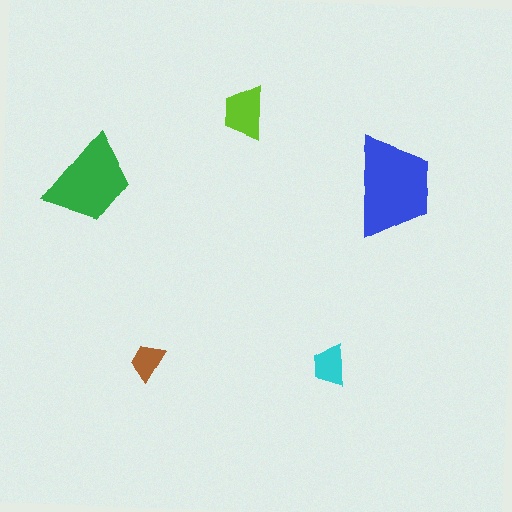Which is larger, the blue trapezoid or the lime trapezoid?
The blue one.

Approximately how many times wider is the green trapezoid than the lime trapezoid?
About 1.5 times wider.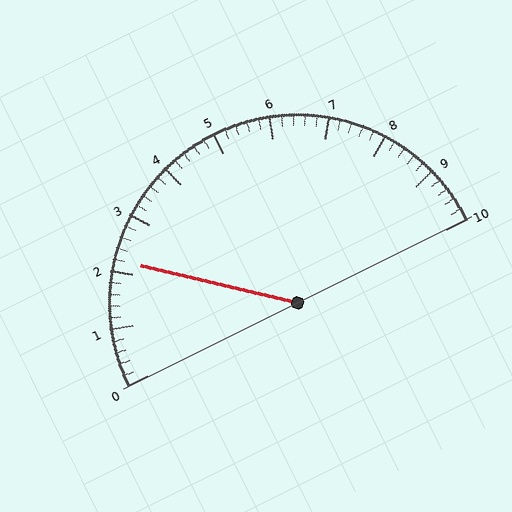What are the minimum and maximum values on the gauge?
The gauge ranges from 0 to 10.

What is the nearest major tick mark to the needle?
The nearest major tick mark is 2.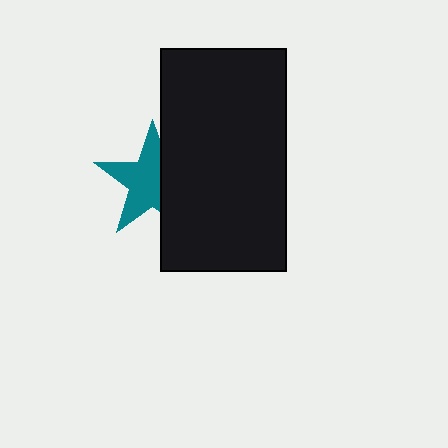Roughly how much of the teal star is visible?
About half of it is visible (roughly 61%).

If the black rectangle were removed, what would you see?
You would see the complete teal star.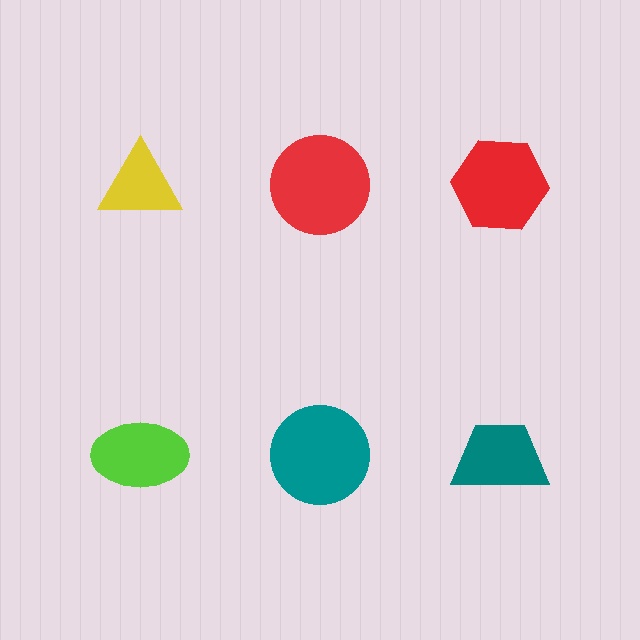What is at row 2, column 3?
A teal trapezoid.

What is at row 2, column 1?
A lime ellipse.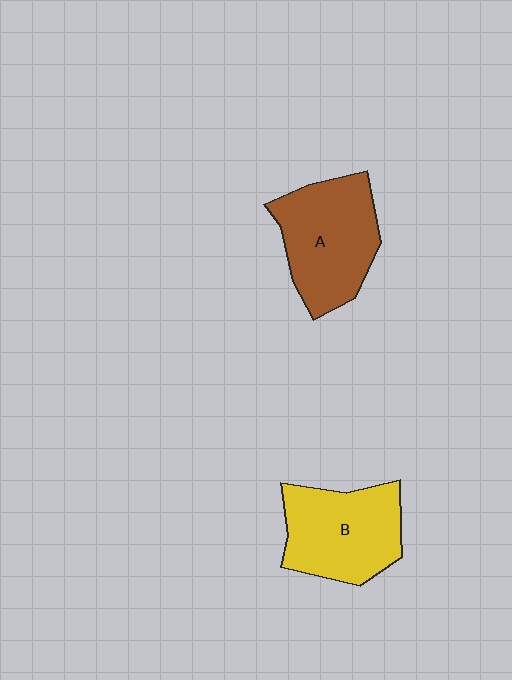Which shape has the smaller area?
Shape B (yellow).